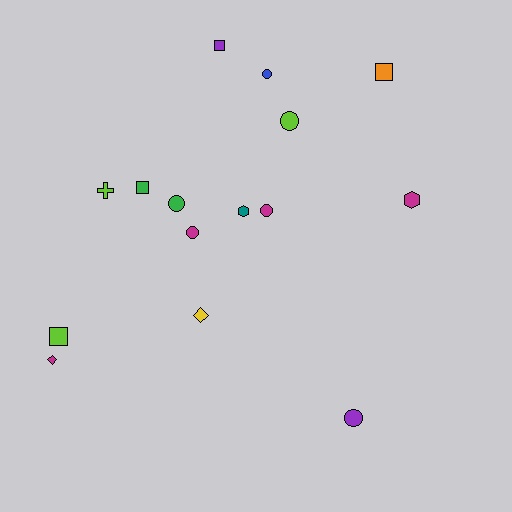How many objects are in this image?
There are 15 objects.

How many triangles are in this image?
There are no triangles.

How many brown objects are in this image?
There are no brown objects.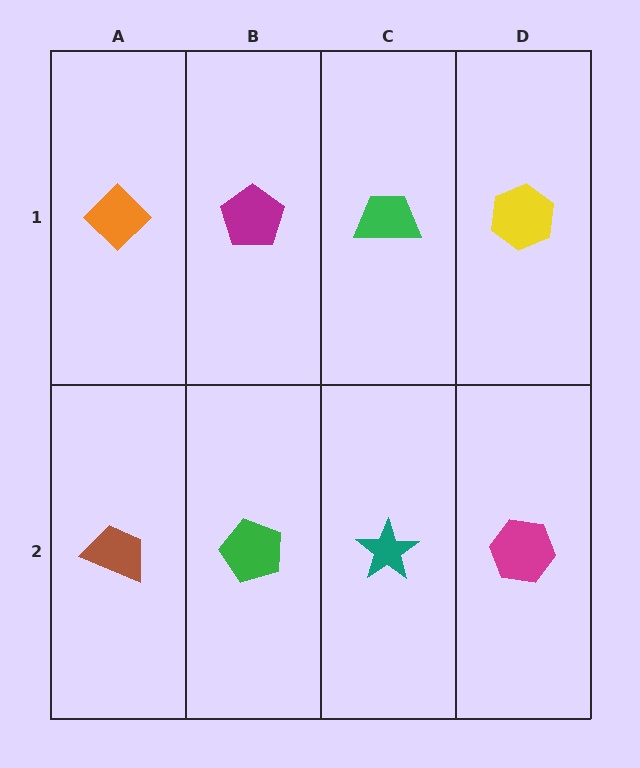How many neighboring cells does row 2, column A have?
2.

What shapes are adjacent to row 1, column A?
A brown trapezoid (row 2, column A), a magenta pentagon (row 1, column B).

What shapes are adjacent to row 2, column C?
A green trapezoid (row 1, column C), a green pentagon (row 2, column B), a magenta hexagon (row 2, column D).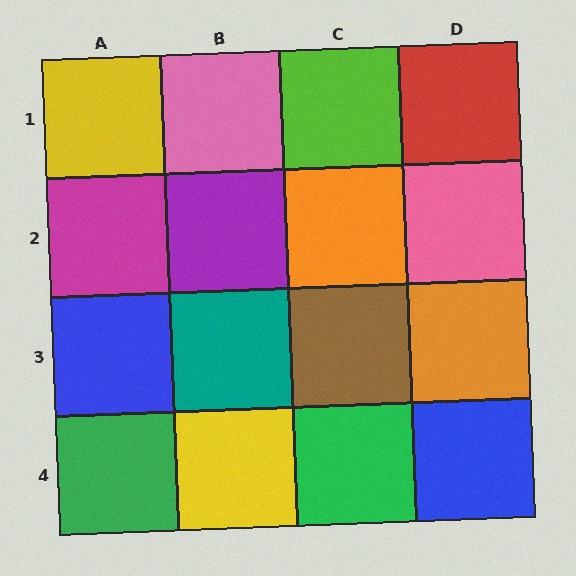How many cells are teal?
1 cell is teal.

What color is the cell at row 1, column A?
Yellow.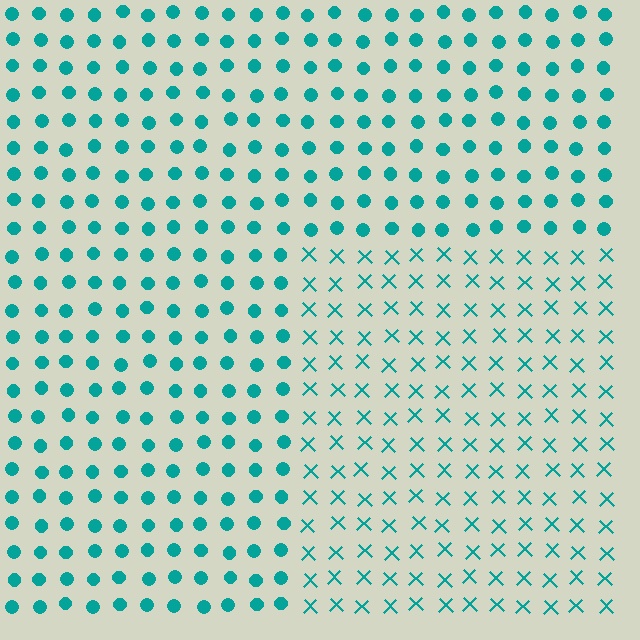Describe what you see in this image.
The image is filled with small teal elements arranged in a uniform grid. A rectangle-shaped region contains X marks, while the surrounding area contains circles. The boundary is defined purely by the change in element shape.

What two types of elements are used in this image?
The image uses X marks inside the rectangle region and circles outside it.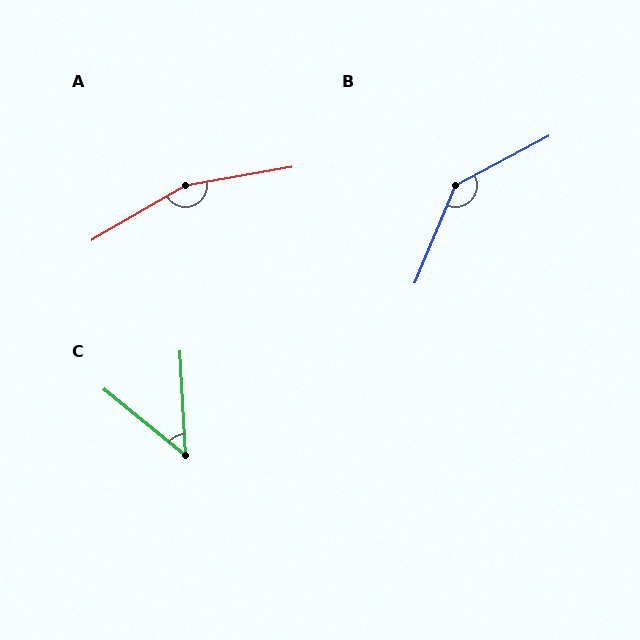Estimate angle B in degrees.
Approximately 141 degrees.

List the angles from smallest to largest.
C (48°), B (141°), A (159°).